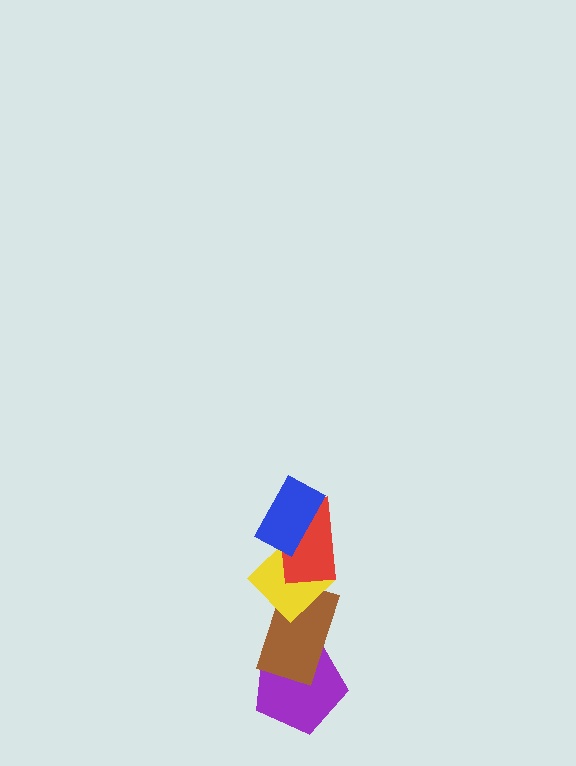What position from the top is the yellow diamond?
The yellow diamond is 3rd from the top.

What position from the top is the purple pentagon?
The purple pentagon is 5th from the top.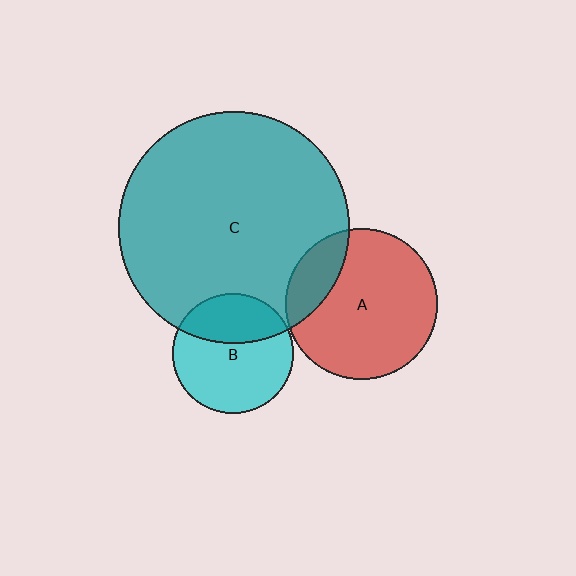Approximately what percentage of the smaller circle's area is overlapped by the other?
Approximately 35%.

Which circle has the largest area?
Circle C (teal).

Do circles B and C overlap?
Yes.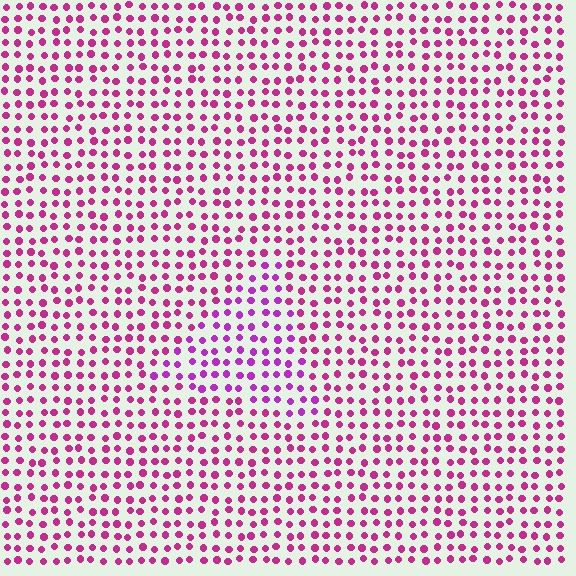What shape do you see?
I see a triangle.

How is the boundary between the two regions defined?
The boundary is defined purely by a slight shift in hue (about 26 degrees). Spacing, size, and orientation are identical on both sides.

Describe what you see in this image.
The image is filled with small magenta elements in a uniform arrangement. A triangle-shaped region is visible where the elements are tinted to a slightly different hue, forming a subtle color boundary.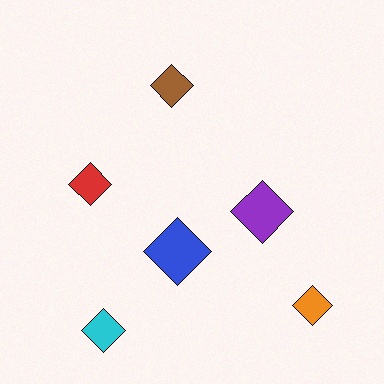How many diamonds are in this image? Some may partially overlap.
There are 6 diamonds.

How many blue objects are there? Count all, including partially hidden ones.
There is 1 blue object.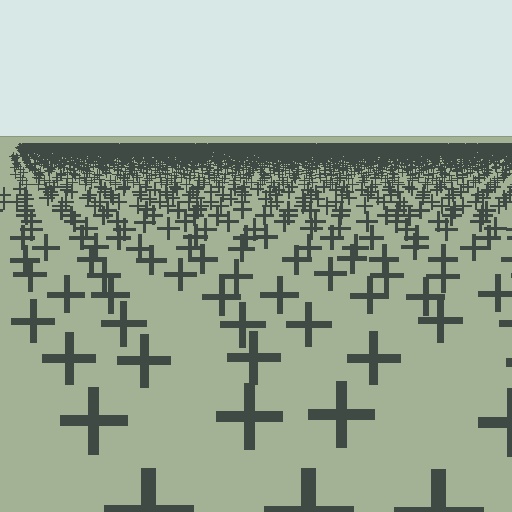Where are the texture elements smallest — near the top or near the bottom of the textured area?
Near the top.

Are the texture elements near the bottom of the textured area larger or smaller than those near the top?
Larger. Near the bottom, elements are closer to the viewer and appear at a bigger on-screen size.